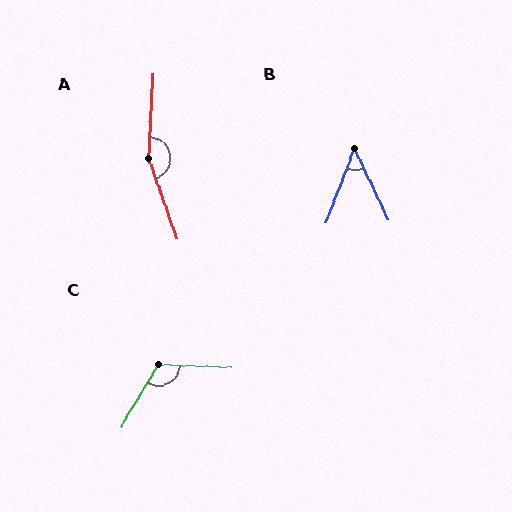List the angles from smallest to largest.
B (47°), C (119°), A (157°).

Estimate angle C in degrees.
Approximately 119 degrees.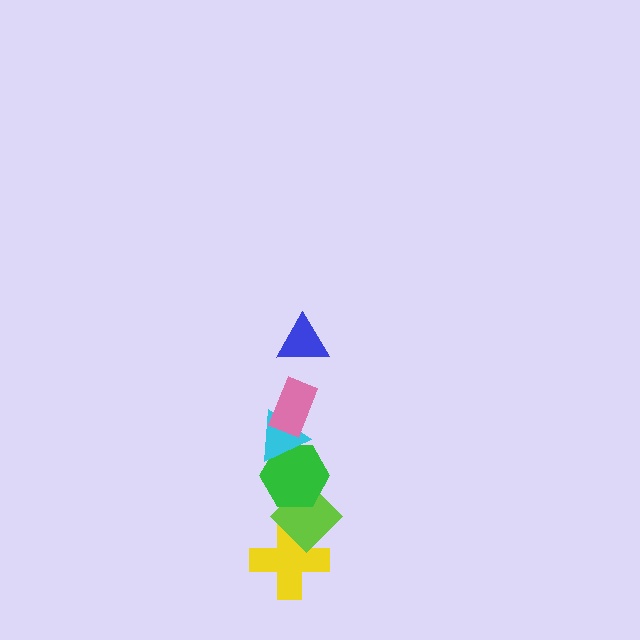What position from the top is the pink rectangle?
The pink rectangle is 2nd from the top.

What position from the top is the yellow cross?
The yellow cross is 6th from the top.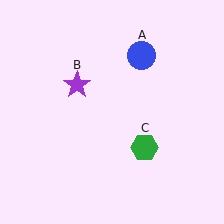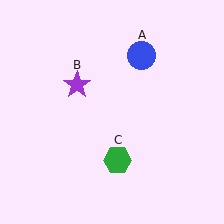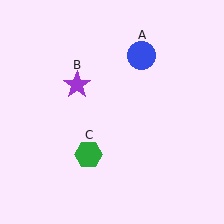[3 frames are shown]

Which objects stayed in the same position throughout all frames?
Blue circle (object A) and purple star (object B) remained stationary.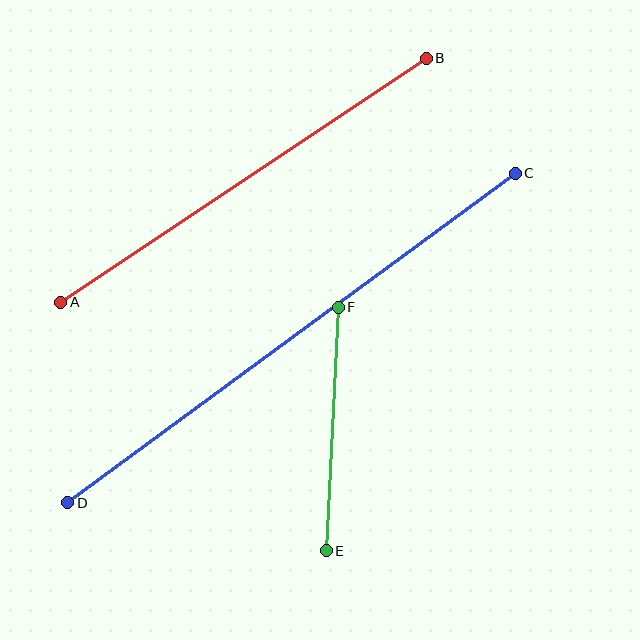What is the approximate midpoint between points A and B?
The midpoint is at approximately (243, 180) pixels.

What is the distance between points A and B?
The distance is approximately 440 pixels.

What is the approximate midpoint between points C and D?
The midpoint is at approximately (292, 338) pixels.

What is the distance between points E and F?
The distance is approximately 244 pixels.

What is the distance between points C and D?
The distance is approximately 556 pixels.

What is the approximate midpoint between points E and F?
The midpoint is at approximately (332, 429) pixels.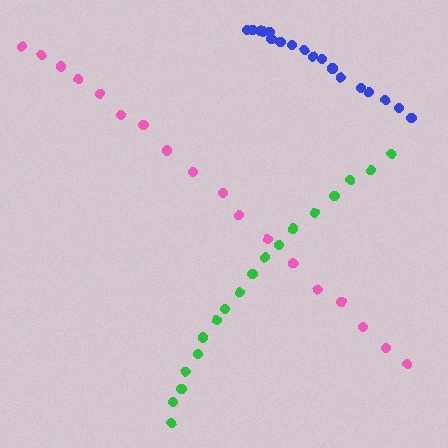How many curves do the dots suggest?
There are 3 distinct paths.